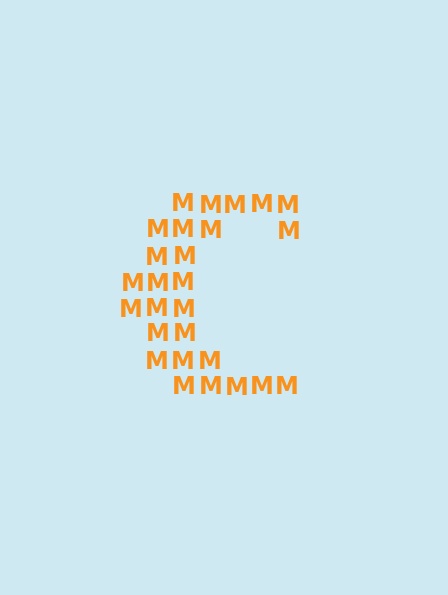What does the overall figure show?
The overall figure shows the letter C.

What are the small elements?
The small elements are letter M's.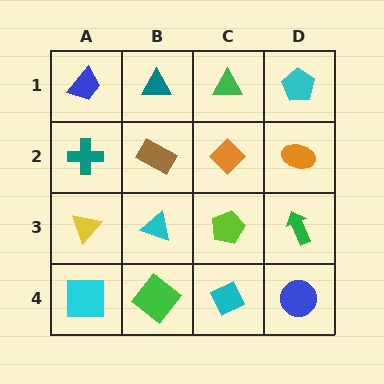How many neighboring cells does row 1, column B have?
3.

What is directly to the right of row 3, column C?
A green arrow.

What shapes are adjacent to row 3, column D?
An orange ellipse (row 2, column D), a blue circle (row 4, column D), a lime pentagon (row 3, column C).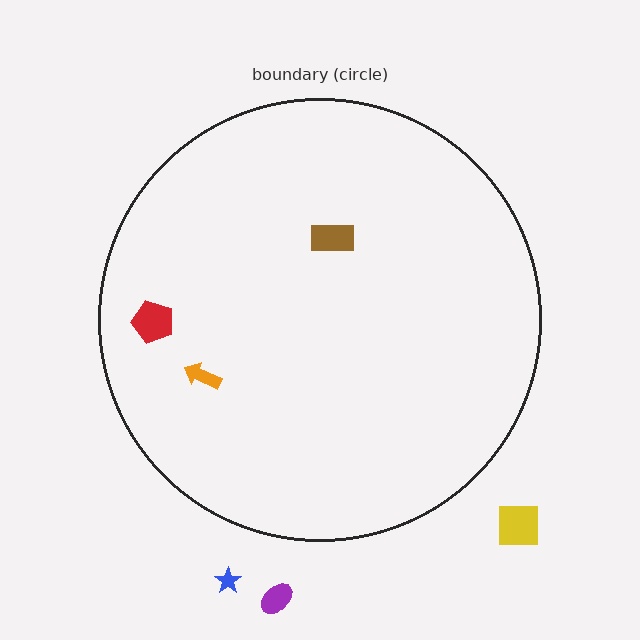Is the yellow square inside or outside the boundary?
Outside.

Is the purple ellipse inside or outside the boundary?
Outside.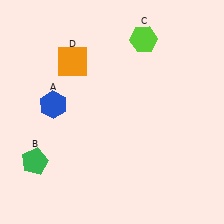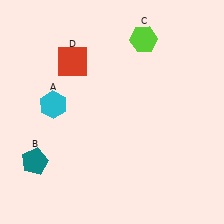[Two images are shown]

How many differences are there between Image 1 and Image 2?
There are 3 differences between the two images.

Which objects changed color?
A changed from blue to cyan. B changed from green to teal. D changed from orange to red.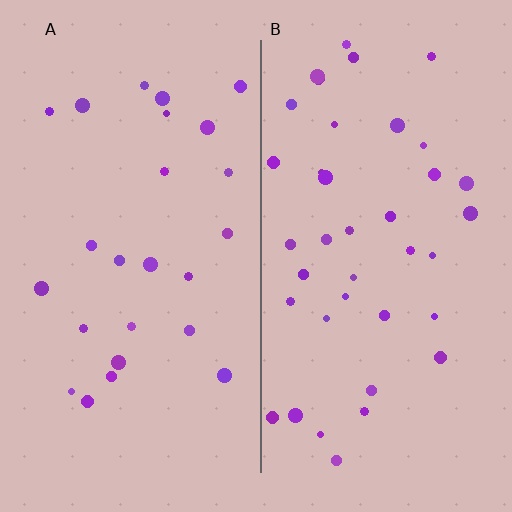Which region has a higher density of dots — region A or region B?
B (the right).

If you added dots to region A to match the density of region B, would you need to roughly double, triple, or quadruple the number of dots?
Approximately double.